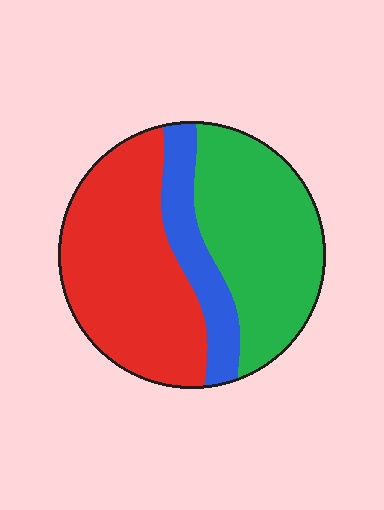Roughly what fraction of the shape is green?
Green covers around 40% of the shape.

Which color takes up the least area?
Blue, at roughly 15%.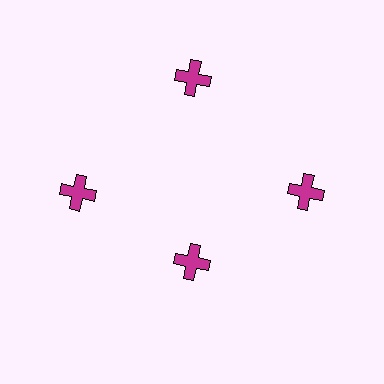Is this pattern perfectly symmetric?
No. The 4 magenta crosses are arranged in a ring, but one element near the 6 o'clock position is pulled inward toward the center, breaking the 4-fold rotational symmetry.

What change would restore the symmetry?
The symmetry would be restored by moving it outward, back onto the ring so that all 4 crosses sit at equal angles and equal distance from the center.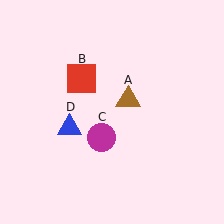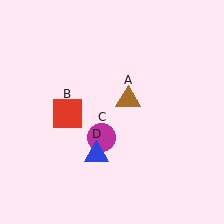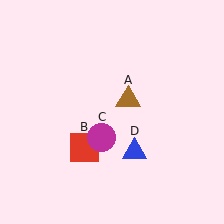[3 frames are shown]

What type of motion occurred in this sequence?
The red square (object B), blue triangle (object D) rotated counterclockwise around the center of the scene.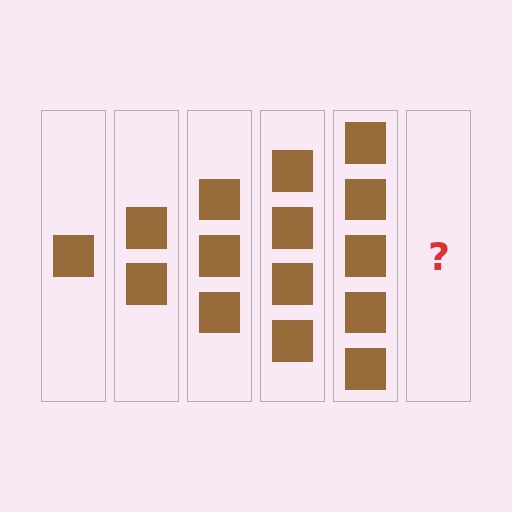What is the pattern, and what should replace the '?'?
The pattern is that each step adds one more square. The '?' should be 6 squares.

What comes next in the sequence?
The next element should be 6 squares.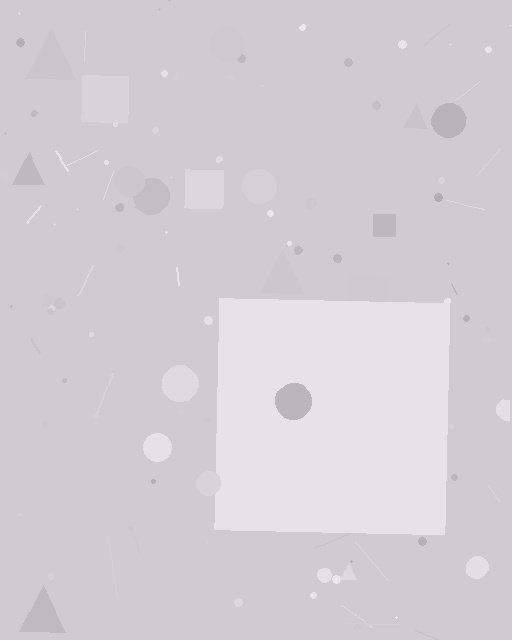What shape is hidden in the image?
A square is hidden in the image.